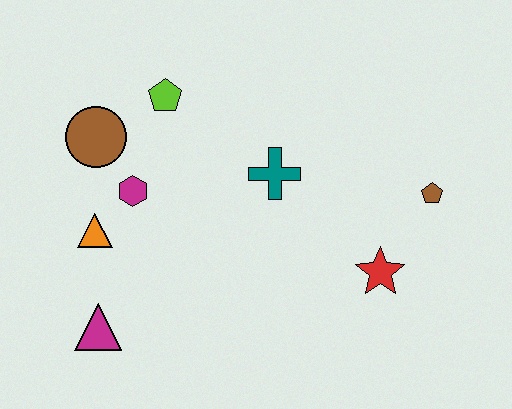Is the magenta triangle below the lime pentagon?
Yes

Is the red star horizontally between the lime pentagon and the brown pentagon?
Yes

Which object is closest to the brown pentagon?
The red star is closest to the brown pentagon.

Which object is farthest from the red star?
The brown circle is farthest from the red star.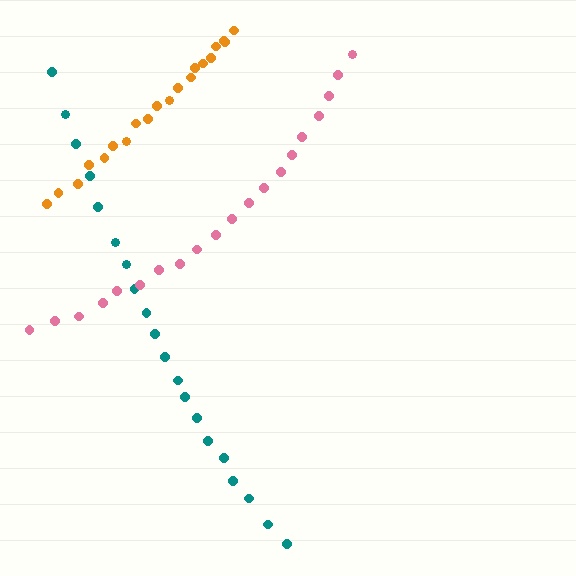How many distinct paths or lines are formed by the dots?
There are 3 distinct paths.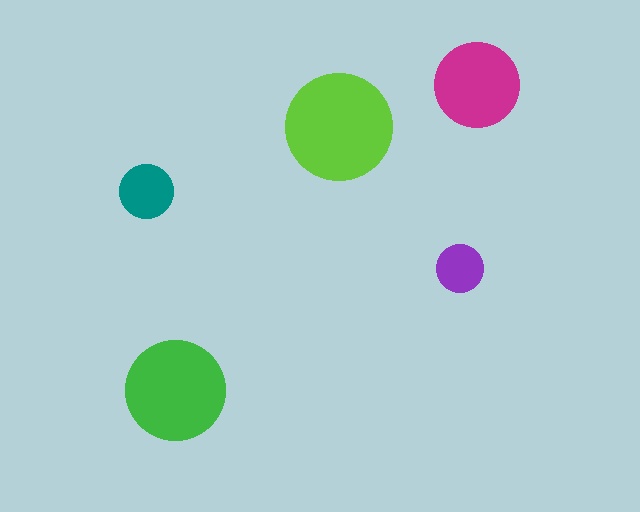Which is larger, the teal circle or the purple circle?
The teal one.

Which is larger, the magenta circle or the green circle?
The green one.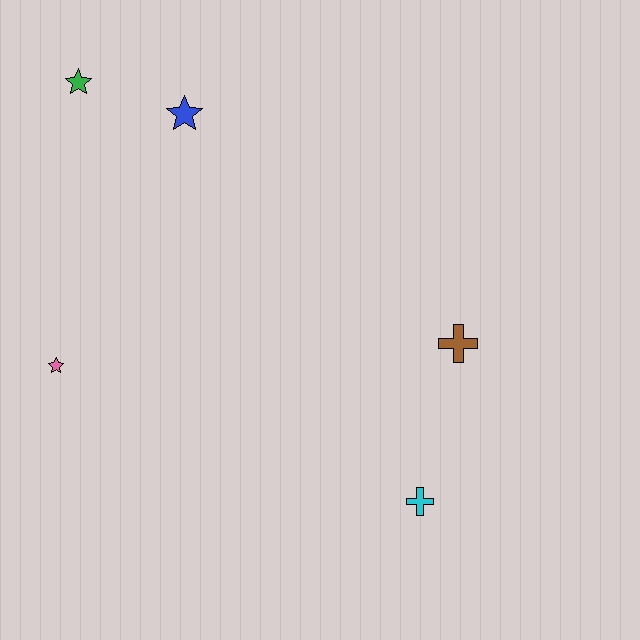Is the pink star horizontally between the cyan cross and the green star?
No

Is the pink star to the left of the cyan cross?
Yes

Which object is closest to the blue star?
The green star is closest to the blue star.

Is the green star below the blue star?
No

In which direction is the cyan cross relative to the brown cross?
The cyan cross is below the brown cross.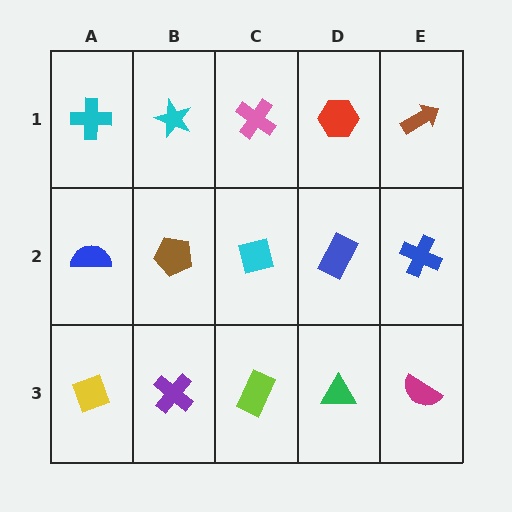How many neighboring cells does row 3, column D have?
3.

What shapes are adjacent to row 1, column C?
A cyan square (row 2, column C), a cyan star (row 1, column B), a red hexagon (row 1, column D).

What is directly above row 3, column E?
A blue cross.